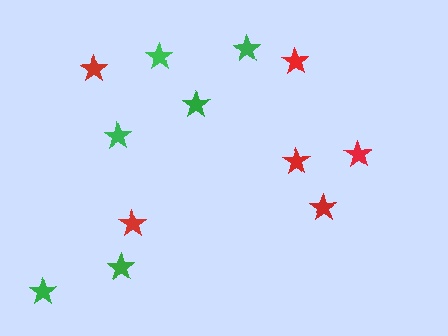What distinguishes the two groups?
There are 2 groups: one group of red stars (6) and one group of green stars (6).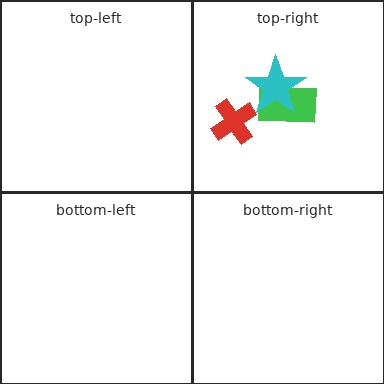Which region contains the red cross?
The top-right region.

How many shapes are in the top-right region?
3.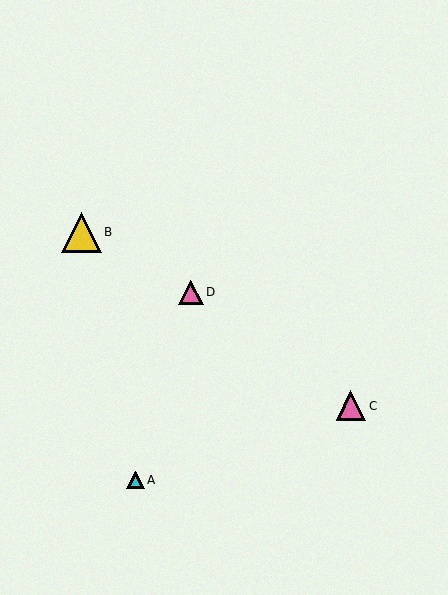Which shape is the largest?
The yellow triangle (labeled B) is the largest.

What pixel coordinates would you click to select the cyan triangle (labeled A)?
Click at (136, 480) to select the cyan triangle A.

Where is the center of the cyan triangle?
The center of the cyan triangle is at (136, 480).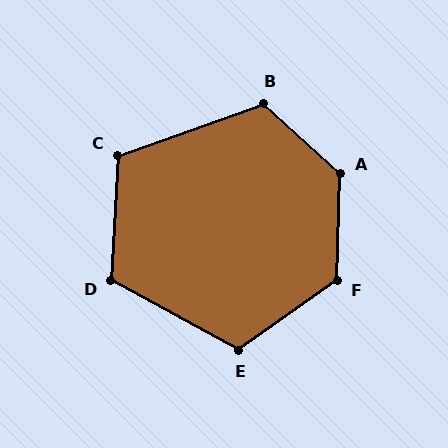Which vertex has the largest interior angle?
A, at approximately 131 degrees.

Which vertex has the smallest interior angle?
C, at approximately 113 degrees.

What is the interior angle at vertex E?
Approximately 117 degrees (obtuse).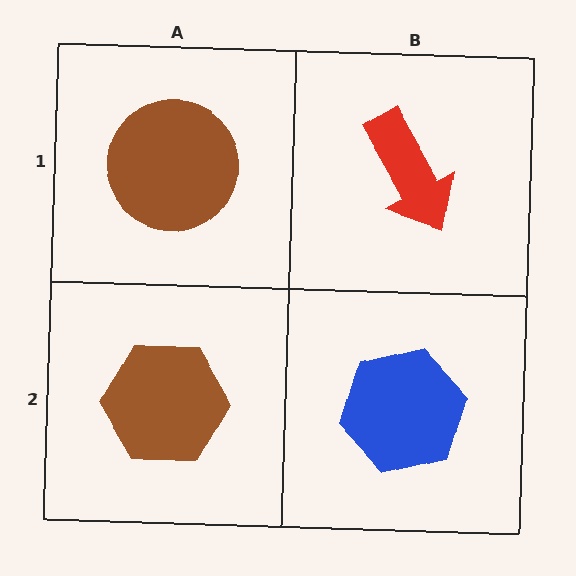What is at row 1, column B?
A red arrow.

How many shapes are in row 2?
2 shapes.